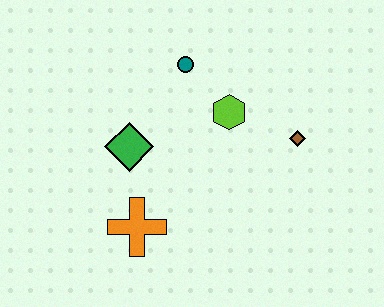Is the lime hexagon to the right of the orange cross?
Yes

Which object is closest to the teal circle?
The lime hexagon is closest to the teal circle.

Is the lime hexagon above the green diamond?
Yes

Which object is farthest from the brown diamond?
The orange cross is farthest from the brown diamond.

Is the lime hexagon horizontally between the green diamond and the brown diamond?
Yes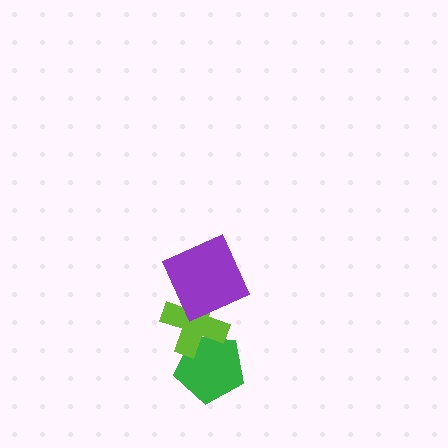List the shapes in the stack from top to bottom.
From top to bottom: the purple square, the lime cross, the green pentagon.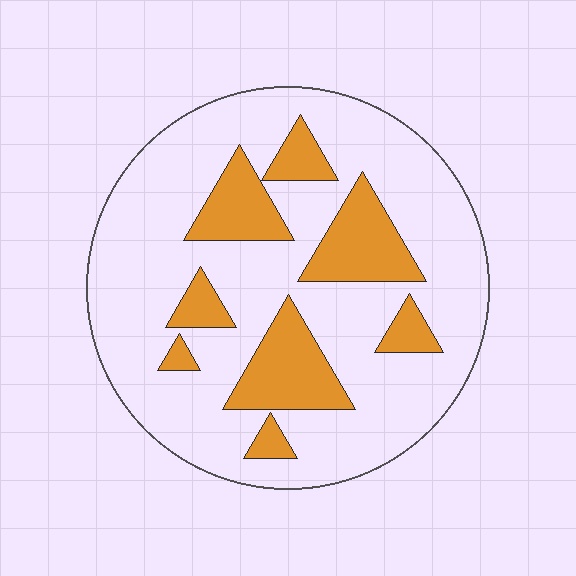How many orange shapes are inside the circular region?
8.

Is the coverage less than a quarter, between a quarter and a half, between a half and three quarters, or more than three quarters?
Less than a quarter.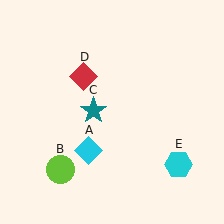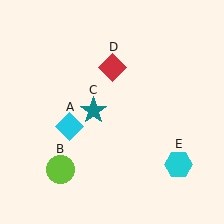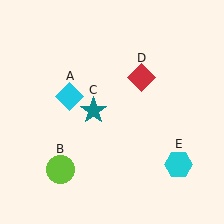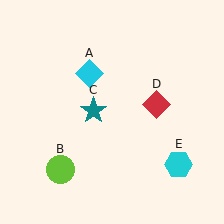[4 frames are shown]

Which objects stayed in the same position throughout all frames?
Lime circle (object B) and teal star (object C) and cyan hexagon (object E) remained stationary.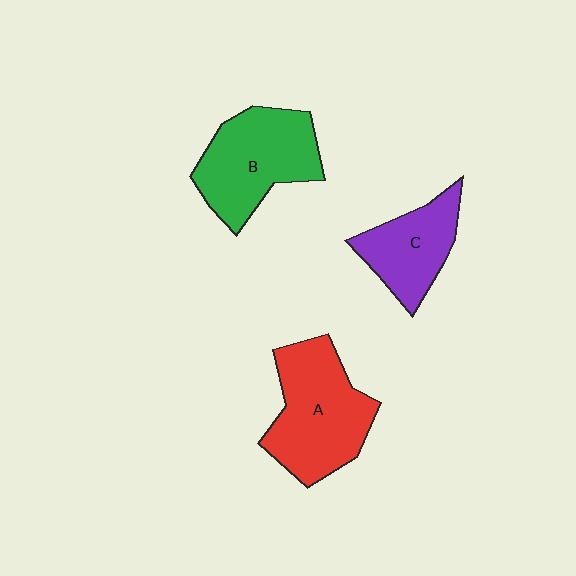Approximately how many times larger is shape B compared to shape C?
Approximately 1.4 times.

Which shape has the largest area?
Shape A (red).